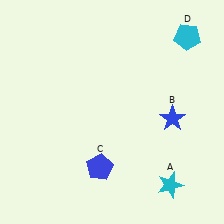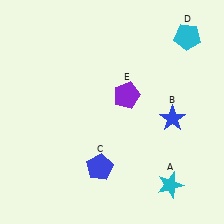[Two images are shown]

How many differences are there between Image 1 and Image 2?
There is 1 difference between the two images.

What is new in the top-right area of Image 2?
A purple pentagon (E) was added in the top-right area of Image 2.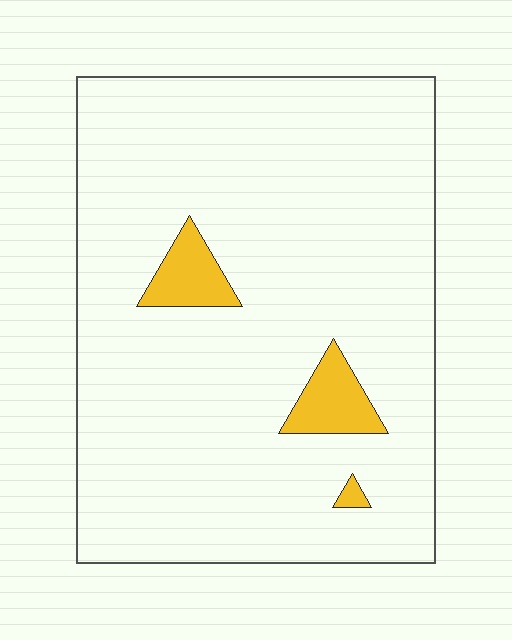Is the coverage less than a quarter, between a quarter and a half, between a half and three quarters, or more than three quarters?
Less than a quarter.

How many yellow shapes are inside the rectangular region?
3.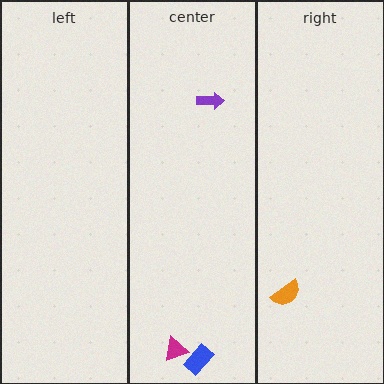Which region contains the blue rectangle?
The center region.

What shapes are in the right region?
The orange semicircle.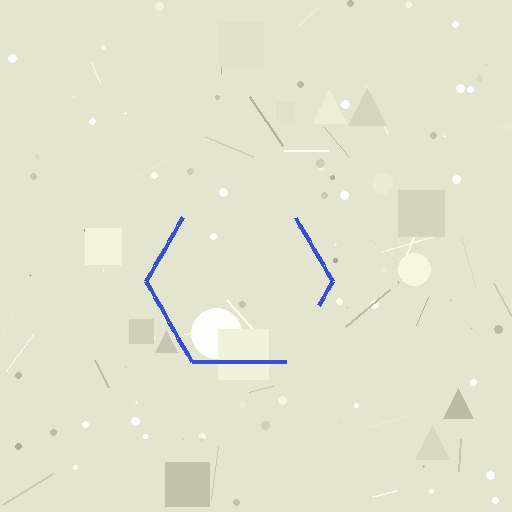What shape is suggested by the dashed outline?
The dashed outline suggests a hexagon.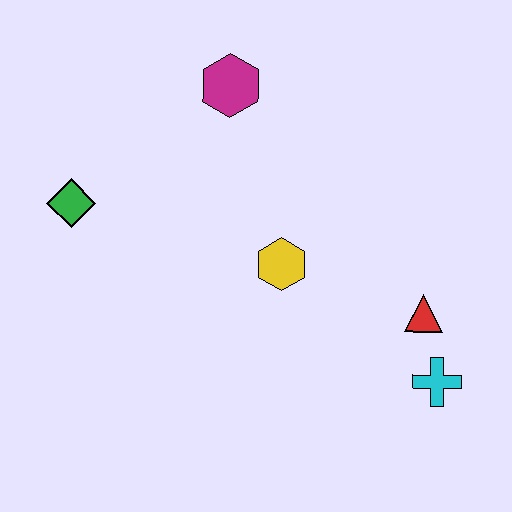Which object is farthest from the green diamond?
The cyan cross is farthest from the green diamond.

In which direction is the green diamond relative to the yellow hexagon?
The green diamond is to the left of the yellow hexagon.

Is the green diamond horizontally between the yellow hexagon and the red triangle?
No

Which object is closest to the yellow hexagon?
The red triangle is closest to the yellow hexagon.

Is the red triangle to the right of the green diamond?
Yes